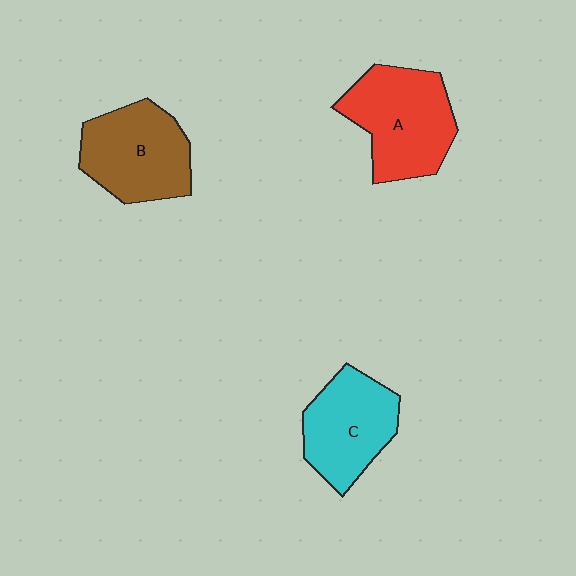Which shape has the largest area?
Shape A (red).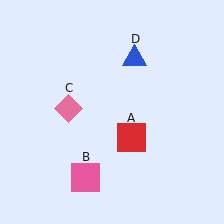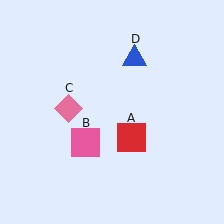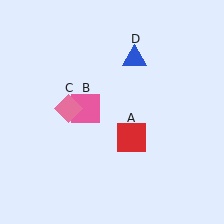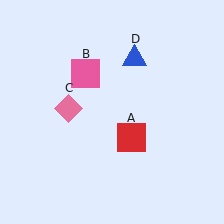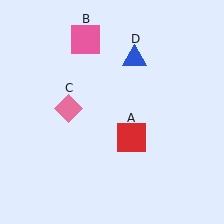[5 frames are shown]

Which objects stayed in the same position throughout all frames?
Red square (object A) and pink diamond (object C) and blue triangle (object D) remained stationary.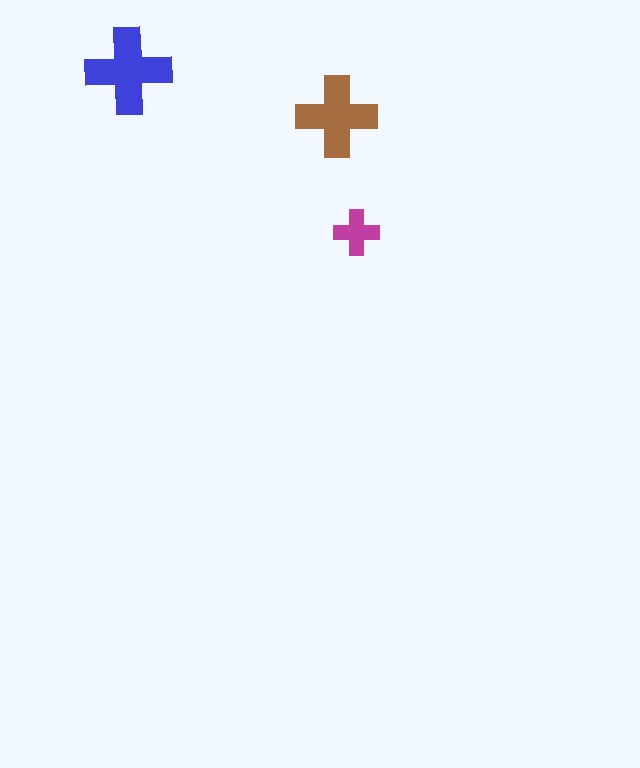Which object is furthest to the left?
The blue cross is leftmost.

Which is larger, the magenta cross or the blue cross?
The blue one.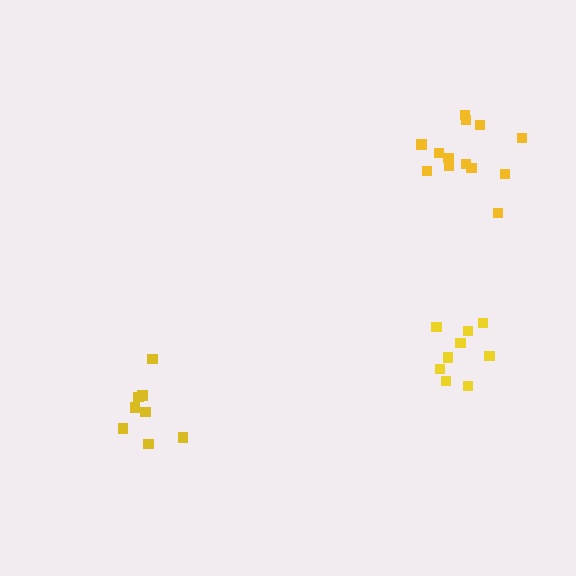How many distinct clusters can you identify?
There are 3 distinct clusters.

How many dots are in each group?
Group 1: 8 dots, Group 2: 13 dots, Group 3: 9 dots (30 total).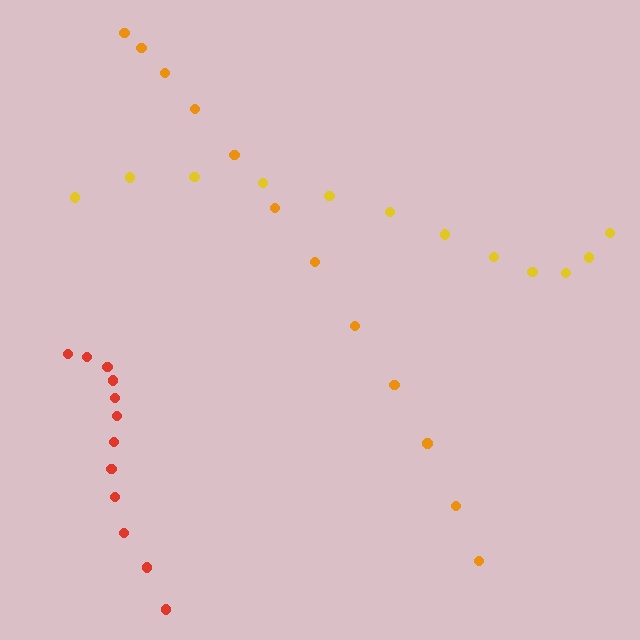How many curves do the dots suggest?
There are 3 distinct paths.